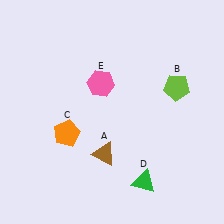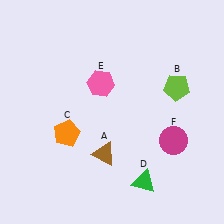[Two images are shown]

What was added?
A magenta circle (F) was added in Image 2.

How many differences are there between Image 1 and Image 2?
There is 1 difference between the two images.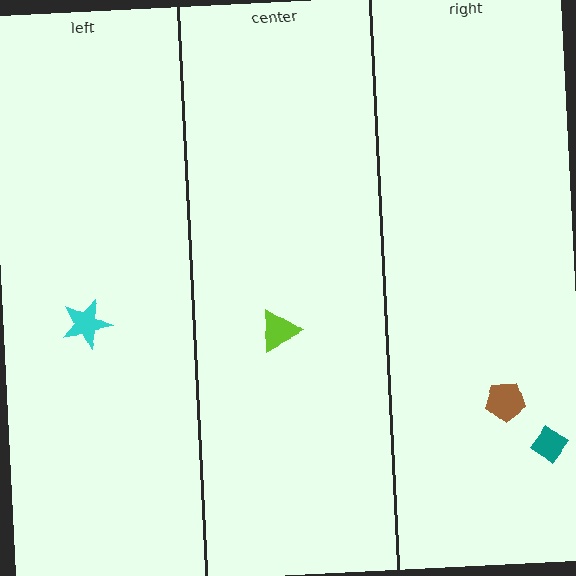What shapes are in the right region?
The teal diamond, the brown pentagon.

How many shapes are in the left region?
1.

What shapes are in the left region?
The cyan star.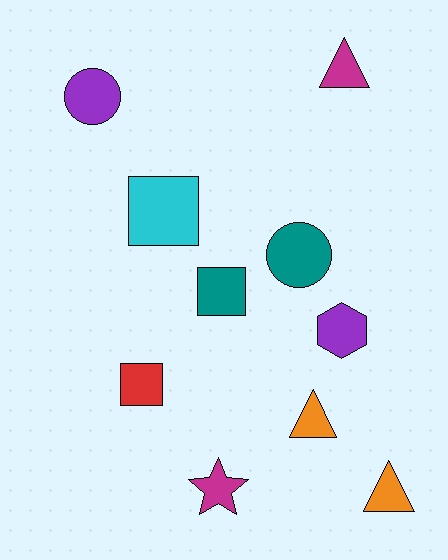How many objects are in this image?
There are 10 objects.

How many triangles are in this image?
There are 3 triangles.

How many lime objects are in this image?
There are no lime objects.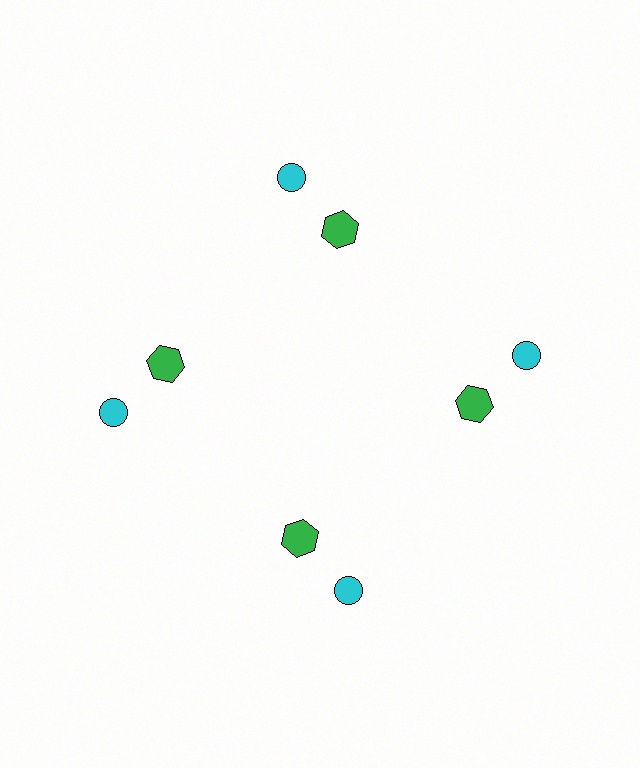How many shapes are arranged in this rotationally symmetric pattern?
There are 8 shapes, arranged in 4 groups of 2.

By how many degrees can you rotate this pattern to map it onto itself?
The pattern maps onto itself every 90 degrees of rotation.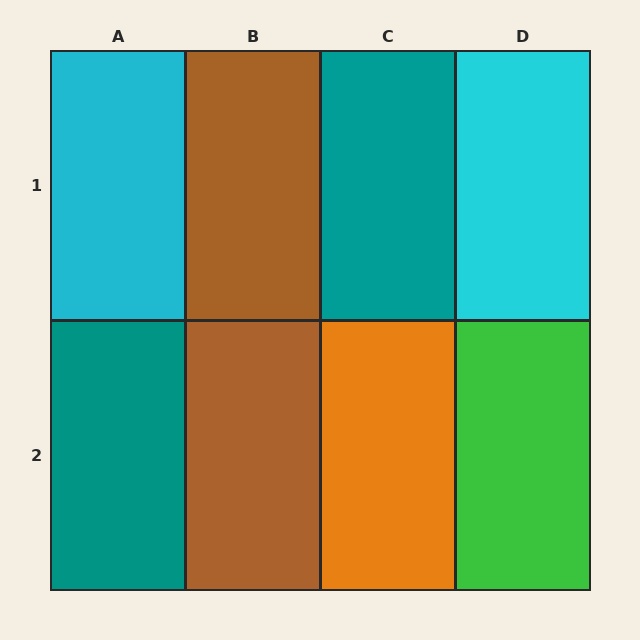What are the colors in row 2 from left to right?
Teal, brown, orange, green.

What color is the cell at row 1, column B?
Brown.